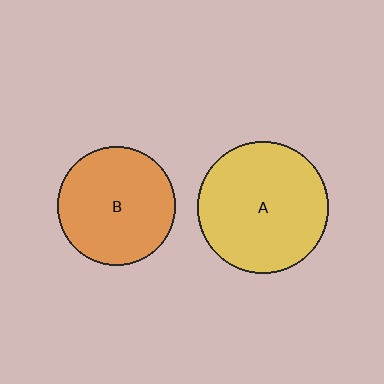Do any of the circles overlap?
No, none of the circles overlap.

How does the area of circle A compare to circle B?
Approximately 1.2 times.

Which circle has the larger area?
Circle A (yellow).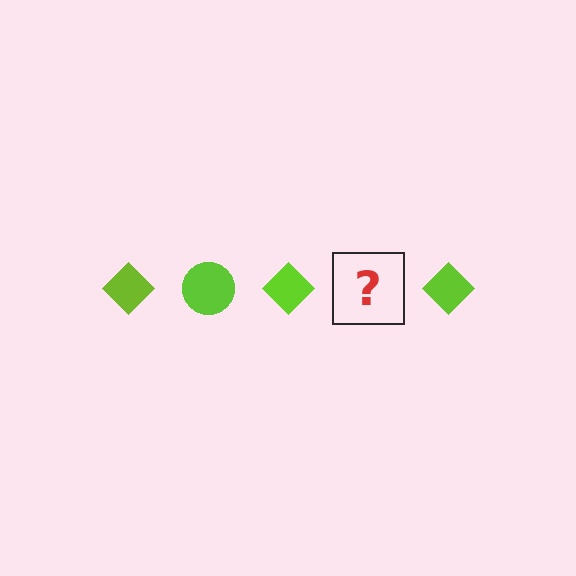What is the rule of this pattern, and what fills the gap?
The rule is that the pattern cycles through diamond, circle shapes in lime. The gap should be filled with a lime circle.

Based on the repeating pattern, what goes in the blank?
The blank should be a lime circle.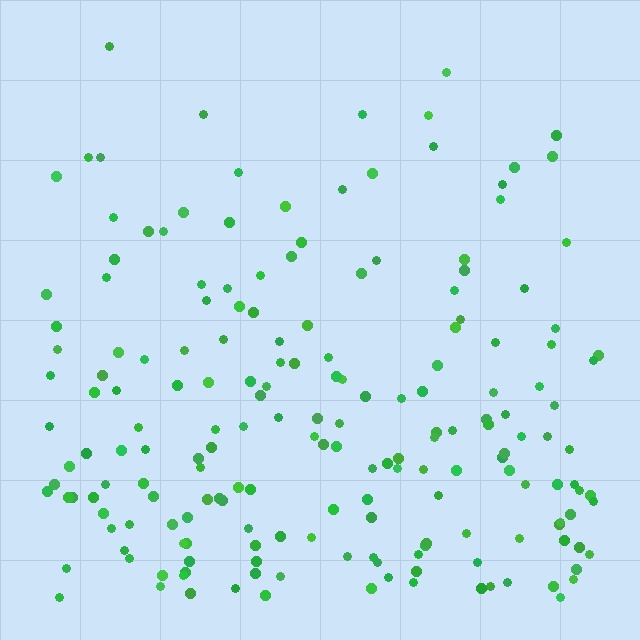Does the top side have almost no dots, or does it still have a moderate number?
Still a moderate number, just noticeably fewer than the bottom.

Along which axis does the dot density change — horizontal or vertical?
Vertical.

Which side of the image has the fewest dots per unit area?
The top.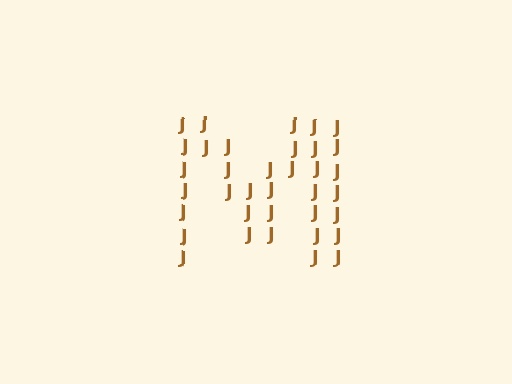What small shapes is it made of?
It is made of small letter J's.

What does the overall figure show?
The overall figure shows the letter M.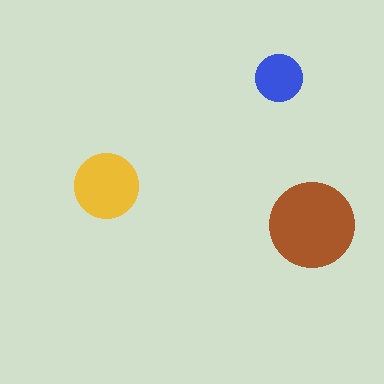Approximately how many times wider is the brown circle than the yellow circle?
About 1.5 times wider.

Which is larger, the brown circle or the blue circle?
The brown one.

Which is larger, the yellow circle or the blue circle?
The yellow one.